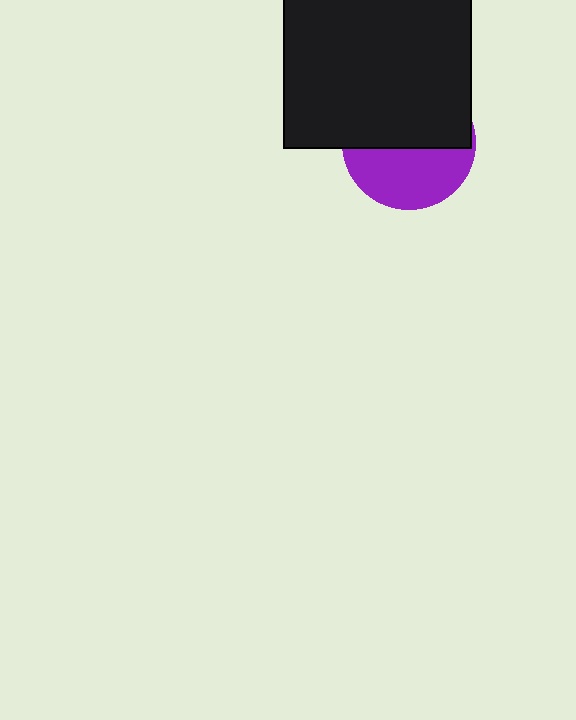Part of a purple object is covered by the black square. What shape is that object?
It is a circle.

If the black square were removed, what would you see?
You would see the complete purple circle.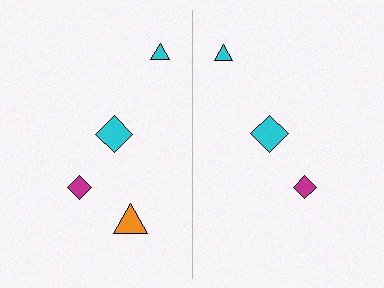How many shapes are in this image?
There are 7 shapes in this image.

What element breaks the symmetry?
A orange triangle is missing from the right side.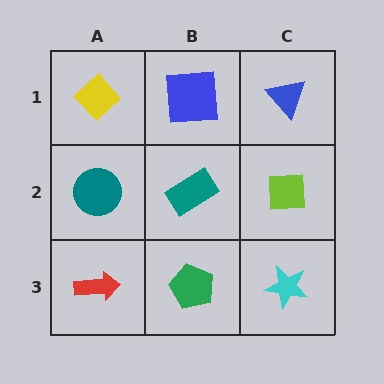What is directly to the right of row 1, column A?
A blue square.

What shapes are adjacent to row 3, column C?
A lime square (row 2, column C), a green pentagon (row 3, column B).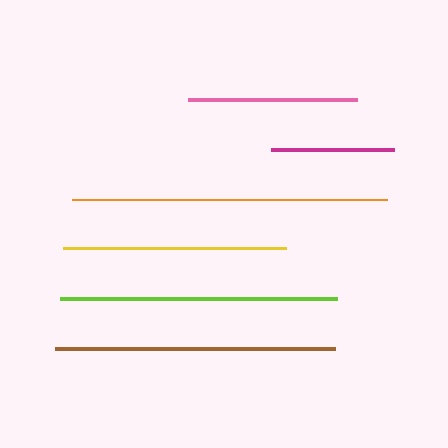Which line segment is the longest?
The orange line is the longest at approximately 315 pixels.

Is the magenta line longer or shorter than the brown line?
The brown line is longer than the magenta line.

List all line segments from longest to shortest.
From longest to shortest: orange, brown, lime, yellow, pink, magenta.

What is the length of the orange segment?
The orange segment is approximately 315 pixels long.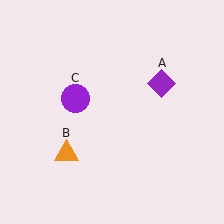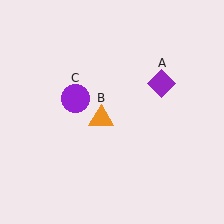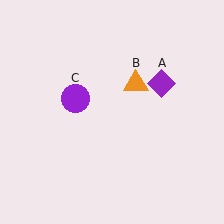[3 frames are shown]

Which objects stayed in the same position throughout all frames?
Purple diamond (object A) and purple circle (object C) remained stationary.